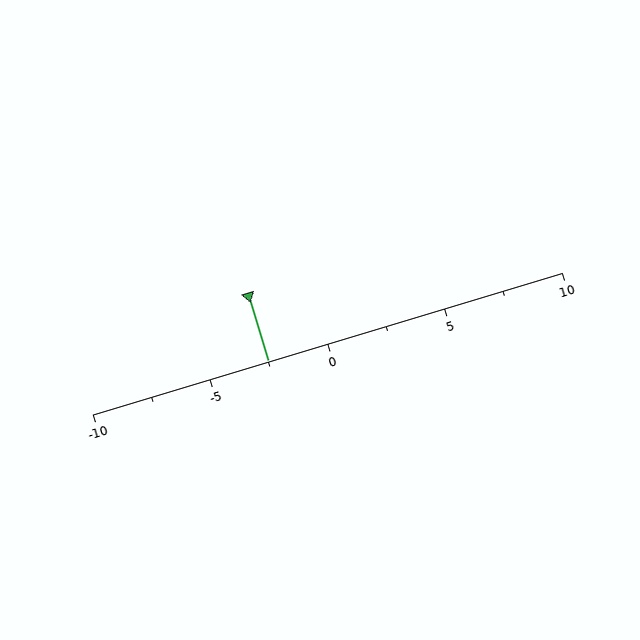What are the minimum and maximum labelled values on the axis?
The axis runs from -10 to 10.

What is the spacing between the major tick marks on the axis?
The major ticks are spaced 5 apart.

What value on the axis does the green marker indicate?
The marker indicates approximately -2.5.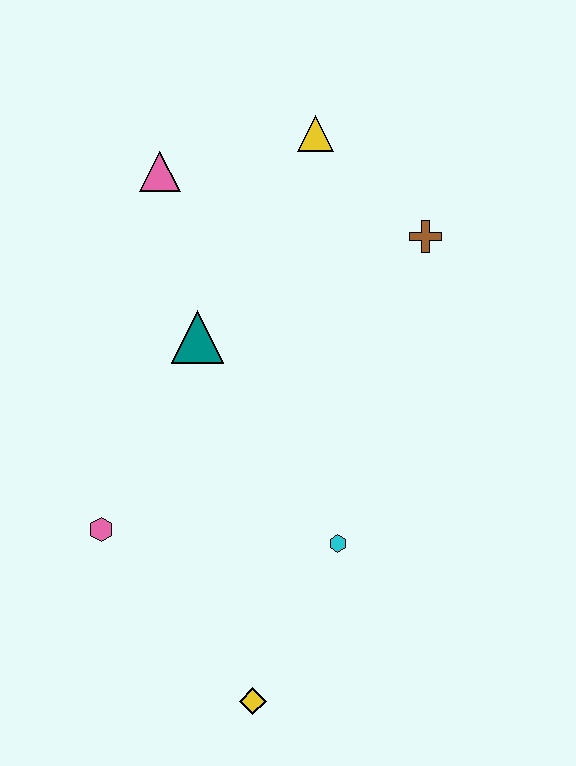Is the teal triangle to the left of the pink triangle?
No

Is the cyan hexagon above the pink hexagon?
No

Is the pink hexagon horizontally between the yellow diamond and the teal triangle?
No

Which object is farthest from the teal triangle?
The yellow diamond is farthest from the teal triangle.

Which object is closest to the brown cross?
The yellow triangle is closest to the brown cross.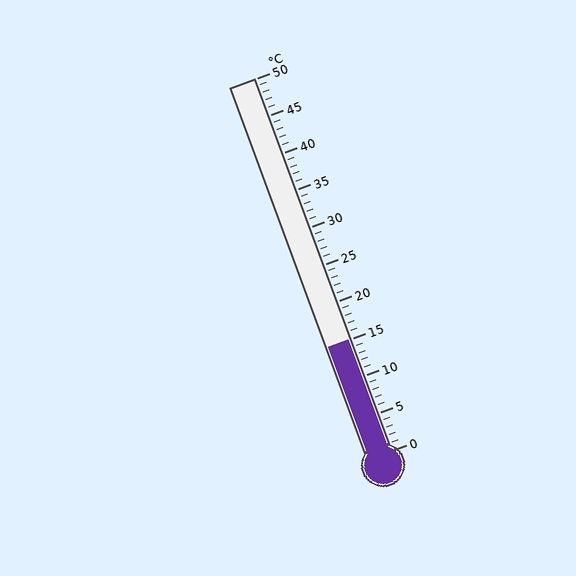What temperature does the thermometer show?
The thermometer shows approximately 15°C.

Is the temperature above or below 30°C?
The temperature is below 30°C.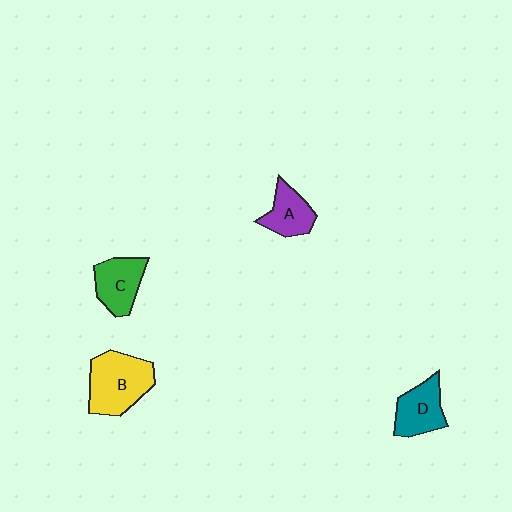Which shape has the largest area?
Shape B (yellow).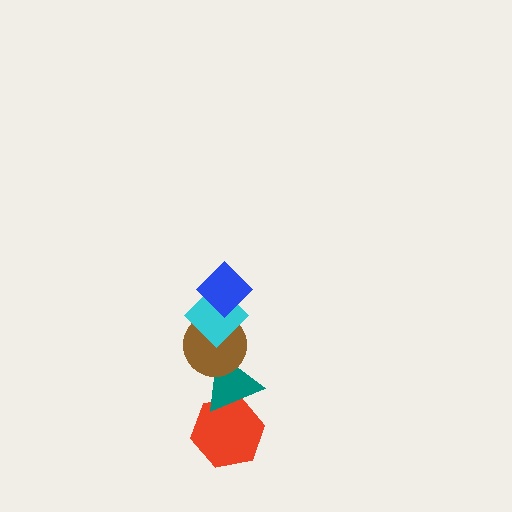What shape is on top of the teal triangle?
The brown circle is on top of the teal triangle.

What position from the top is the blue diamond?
The blue diamond is 1st from the top.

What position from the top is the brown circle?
The brown circle is 3rd from the top.